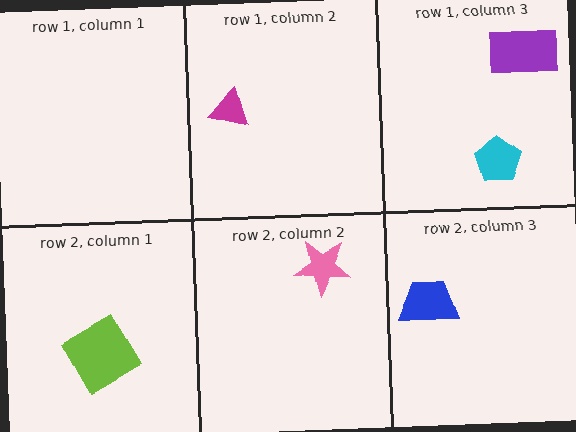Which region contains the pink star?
The row 2, column 2 region.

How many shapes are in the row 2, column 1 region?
1.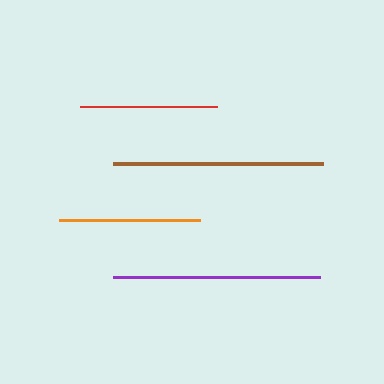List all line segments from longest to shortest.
From longest to shortest: brown, purple, orange, red.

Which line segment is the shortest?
The red line is the shortest at approximately 137 pixels.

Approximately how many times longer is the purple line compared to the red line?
The purple line is approximately 1.5 times the length of the red line.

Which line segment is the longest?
The brown line is the longest at approximately 210 pixels.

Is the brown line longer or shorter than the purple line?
The brown line is longer than the purple line.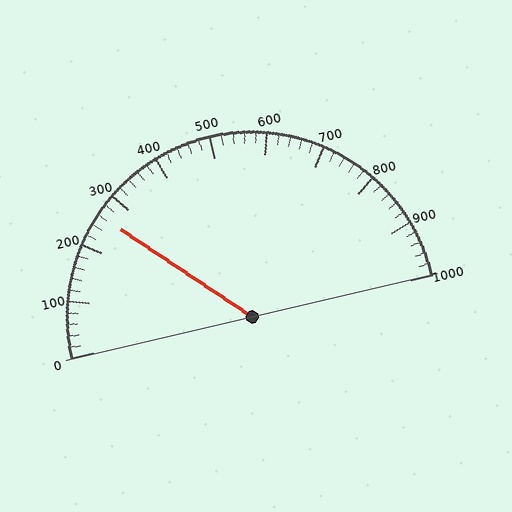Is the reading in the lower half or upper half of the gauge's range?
The reading is in the lower half of the range (0 to 1000).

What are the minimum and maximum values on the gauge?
The gauge ranges from 0 to 1000.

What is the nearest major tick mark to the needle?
The nearest major tick mark is 300.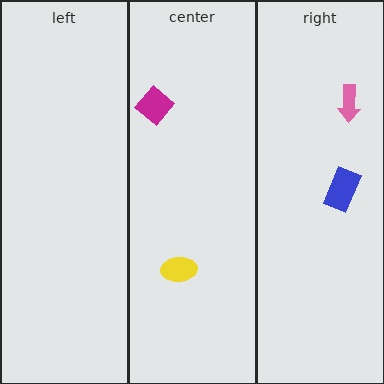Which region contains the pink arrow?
The right region.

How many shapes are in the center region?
2.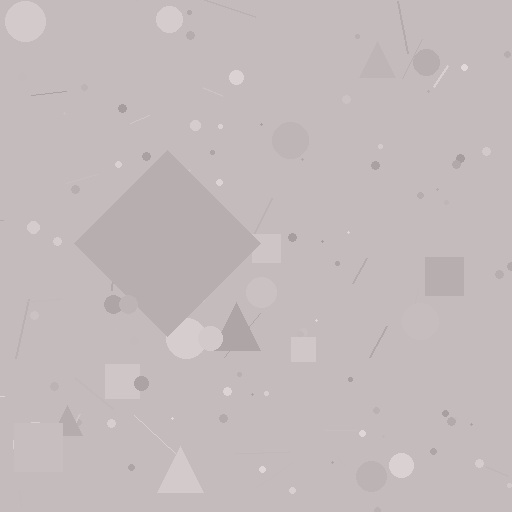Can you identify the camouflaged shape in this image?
The camouflaged shape is a diamond.